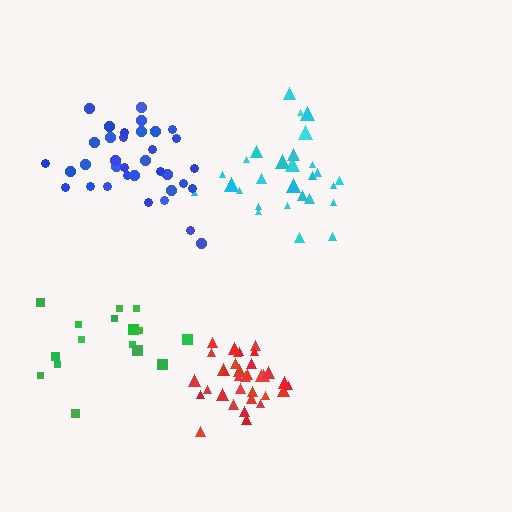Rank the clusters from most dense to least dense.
red, blue, cyan, green.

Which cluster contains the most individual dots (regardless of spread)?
Blue (35).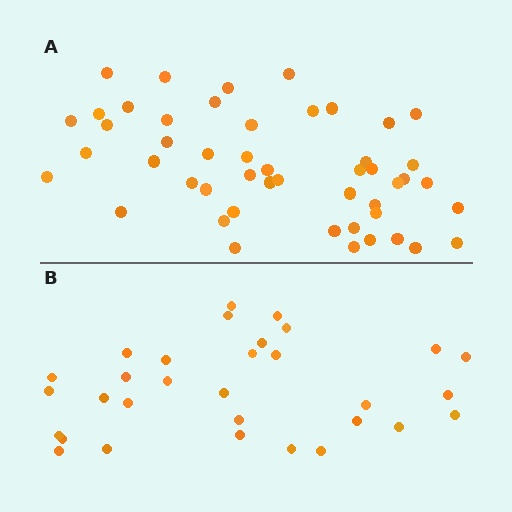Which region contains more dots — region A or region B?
Region A (the top region) has more dots.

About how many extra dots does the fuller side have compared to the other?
Region A has approximately 20 more dots than region B.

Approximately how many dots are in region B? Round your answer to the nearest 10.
About 30 dots. (The exact count is 31, which rounds to 30.)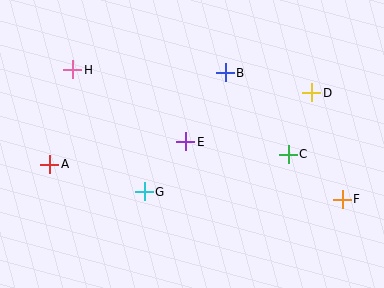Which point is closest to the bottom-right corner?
Point F is closest to the bottom-right corner.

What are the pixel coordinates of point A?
Point A is at (50, 164).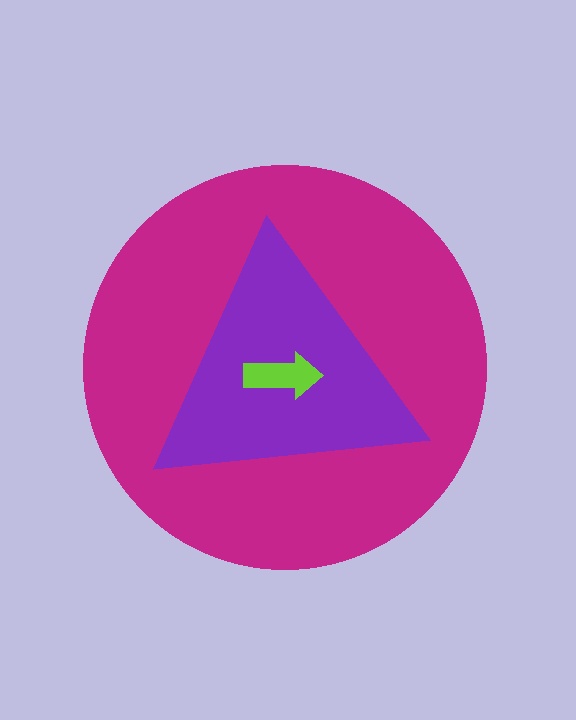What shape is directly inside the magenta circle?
The purple triangle.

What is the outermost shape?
The magenta circle.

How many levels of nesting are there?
3.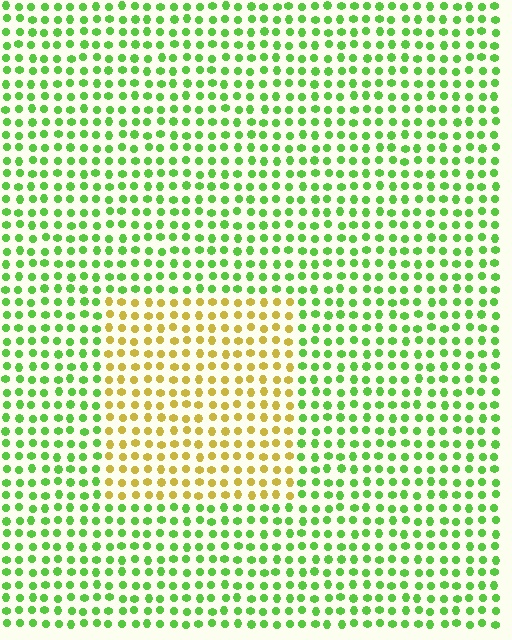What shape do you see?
I see a rectangle.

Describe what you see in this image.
The image is filled with small lime elements in a uniform arrangement. A rectangle-shaped region is visible where the elements are tinted to a slightly different hue, forming a subtle color boundary.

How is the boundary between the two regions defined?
The boundary is defined purely by a slight shift in hue (about 59 degrees). Spacing, size, and orientation are identical on both sides.